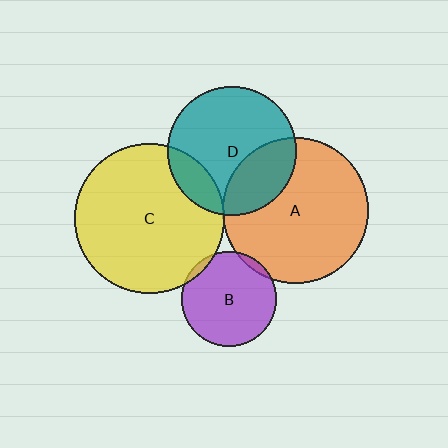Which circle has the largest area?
Circle C (yellow).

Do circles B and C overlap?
Yes.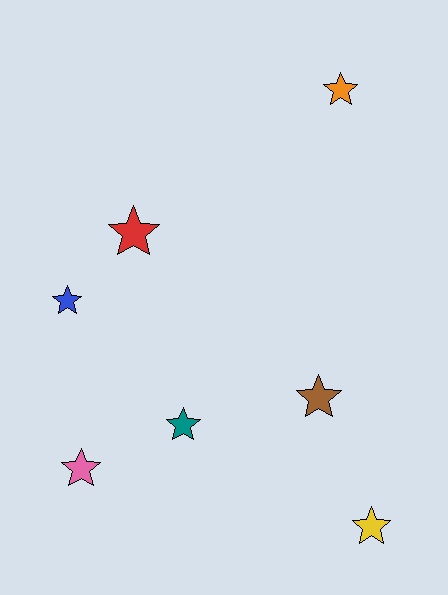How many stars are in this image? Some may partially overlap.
There are 7 stars.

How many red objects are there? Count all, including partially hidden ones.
There is 1 red object.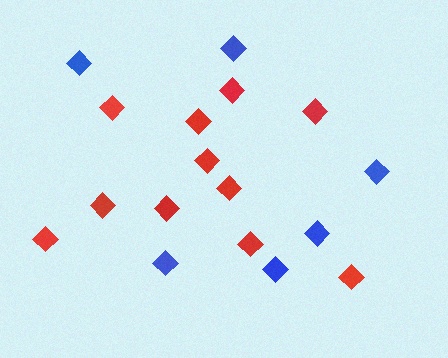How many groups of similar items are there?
There are 2 groups: one group of blue diamonds (6) and one group of red diamonds (11).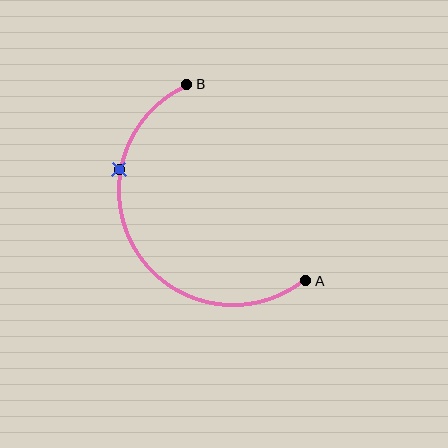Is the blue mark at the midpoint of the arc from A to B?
No. The blue mark lies on the arc but is closer to endpoint B. The arc midpoint would be at the point on the curve equidistant along the arc from both A and B.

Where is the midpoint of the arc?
The arc midpoint is the point on the curve farthest from the straight line joining A and B. It sits to the left of that line.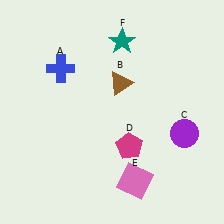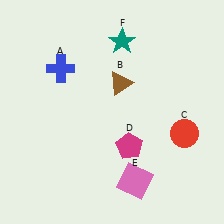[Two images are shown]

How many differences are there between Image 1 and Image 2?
There is 1 difference between the two images.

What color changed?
The circle (C) changed from purple in Image 1 to red in Image 2.